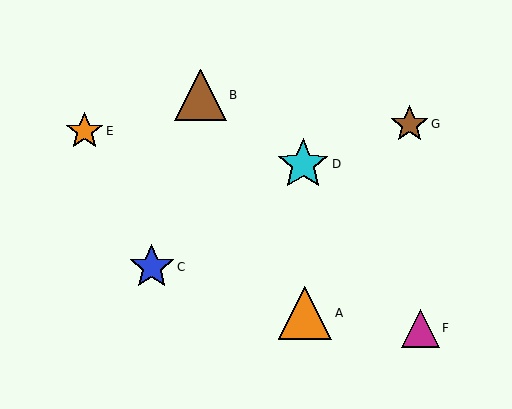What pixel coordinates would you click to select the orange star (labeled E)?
Click at (84, 131) to select the orange star E.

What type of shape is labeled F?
Shape F is a magenta triangle.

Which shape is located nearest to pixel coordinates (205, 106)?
The brown triangle (labeled B) at (200, 95) is nearest to that location.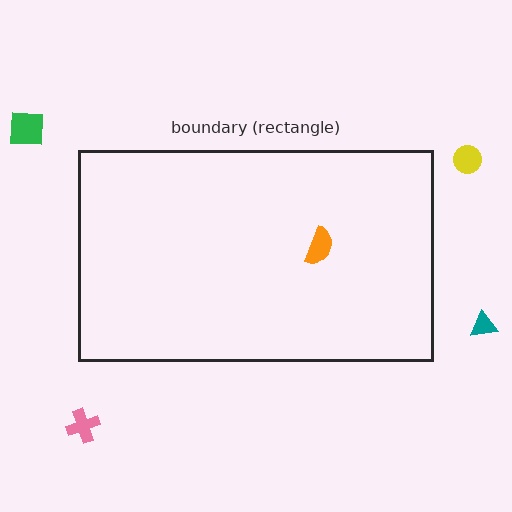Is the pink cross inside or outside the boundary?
Outside.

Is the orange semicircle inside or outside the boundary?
Inside.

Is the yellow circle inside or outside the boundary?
Outside.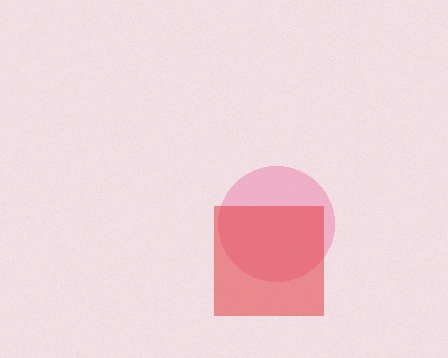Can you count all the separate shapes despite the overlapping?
Yes, there are 2 separate shapes.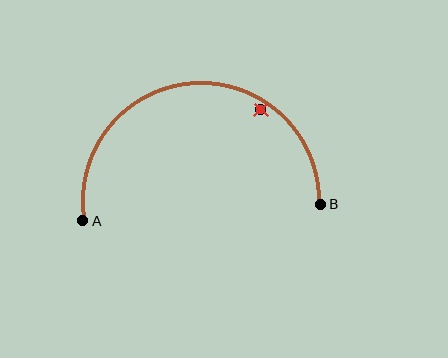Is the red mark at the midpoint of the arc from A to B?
No — the red mark does not lie on the arc at all. It sits slightly inside the curve.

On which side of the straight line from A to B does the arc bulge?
The arc bulges above the straight line connecting A and B.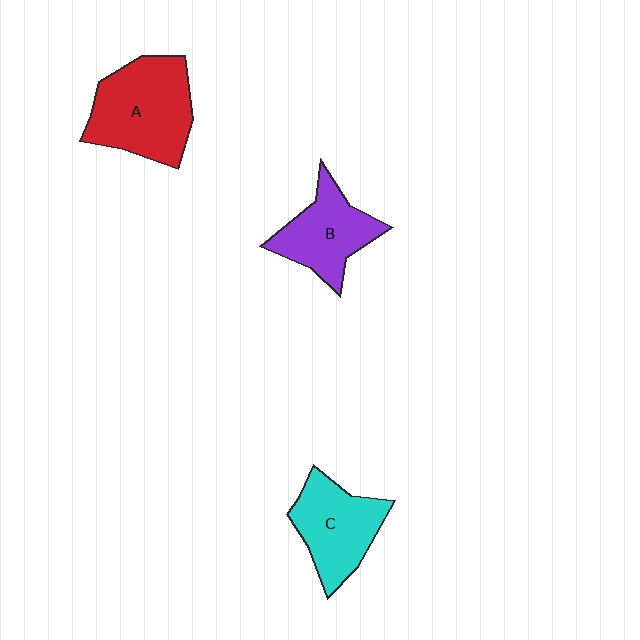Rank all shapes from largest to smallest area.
From largest to smallest: A (red), C (cyan), B (purple).